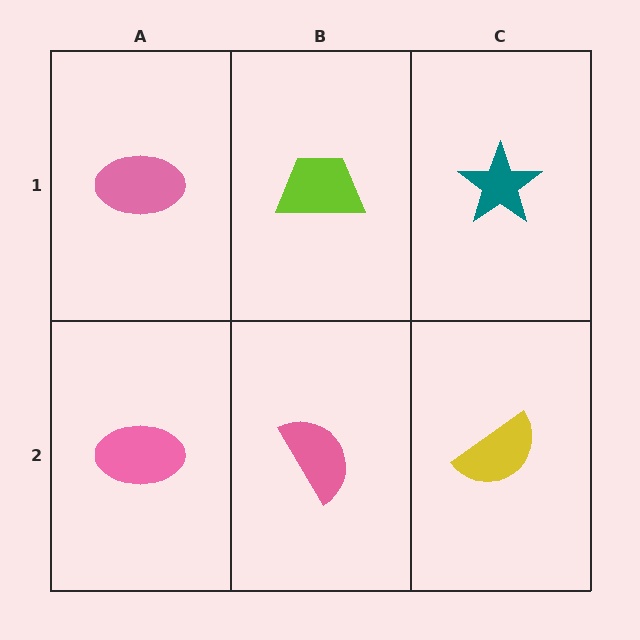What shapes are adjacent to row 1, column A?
A pink ellipse (row 2, column A), a lime trapezoid (row 1, column B).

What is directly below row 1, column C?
A yellow semicircle.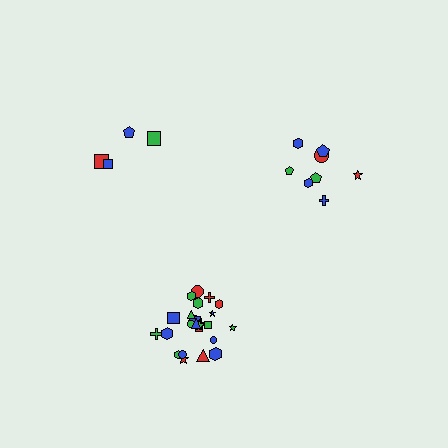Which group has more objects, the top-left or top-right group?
The top-right group.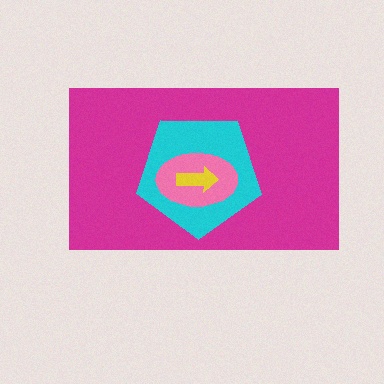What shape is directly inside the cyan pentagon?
The pink ellipse.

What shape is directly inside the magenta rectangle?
The cyan pentagon.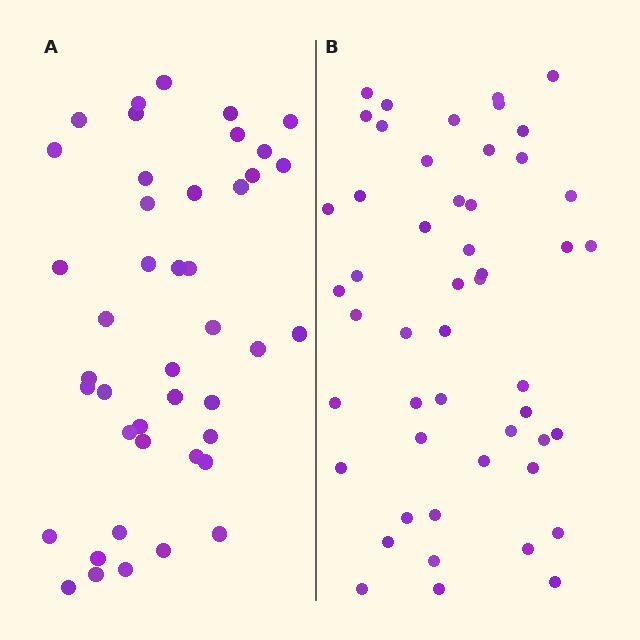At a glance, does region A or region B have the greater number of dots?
Region B (the right region) has more dots.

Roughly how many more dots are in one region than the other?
Region B has roughly 8 or so more dots than region A.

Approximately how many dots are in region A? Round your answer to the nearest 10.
About 40 dots. (The exact count is 43, which rounds to 40.)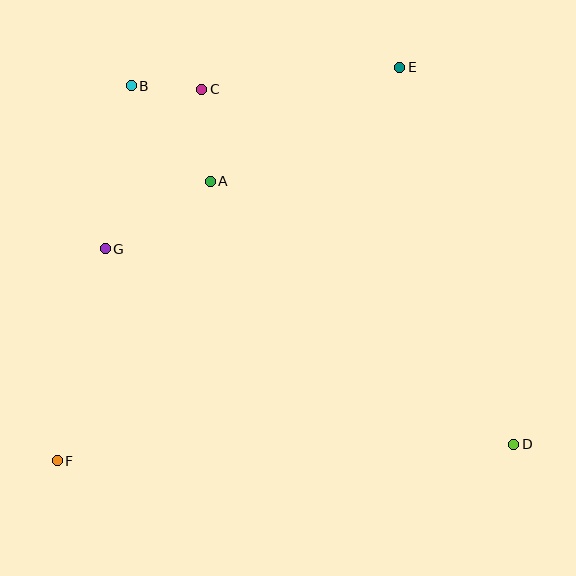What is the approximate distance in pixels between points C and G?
The distance between C and G is approximately 186 pixels.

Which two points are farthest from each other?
Points B and D are farthest from each other.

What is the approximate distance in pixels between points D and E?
The distance between D and E is approximately 394 pixels.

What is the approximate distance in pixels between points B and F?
The distance between B and F is approximately 382 pixels.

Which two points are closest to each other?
Points B and C are closest to each other.